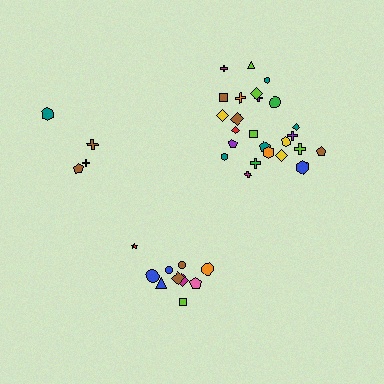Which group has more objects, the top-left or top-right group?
The top-right group.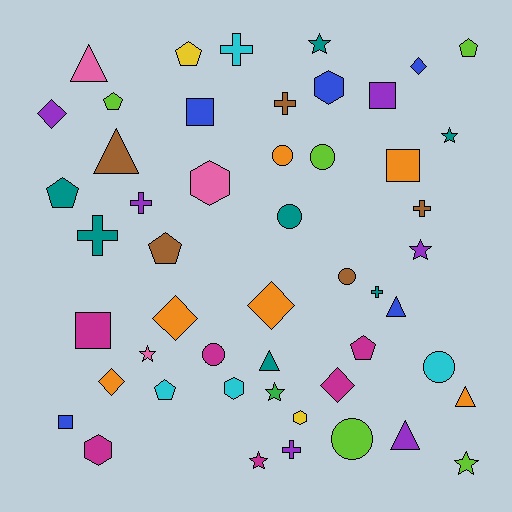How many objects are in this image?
There are 50 objects.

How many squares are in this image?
There are 5 squares.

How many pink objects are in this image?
There are 3 pink objects.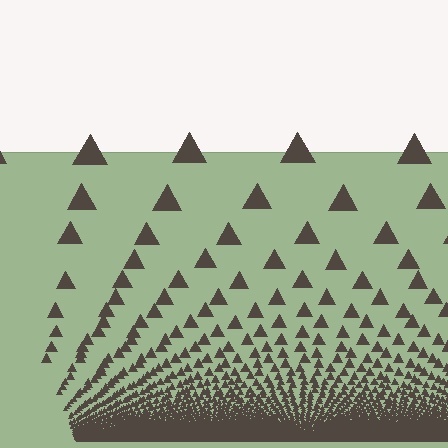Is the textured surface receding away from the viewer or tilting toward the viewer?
The surface appears to tilt toward the viewer. Texture elements get larger and sparser toward the top.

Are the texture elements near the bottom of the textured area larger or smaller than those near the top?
Smaller. The gradient is inverted — elements near the bottom are smaller and denser.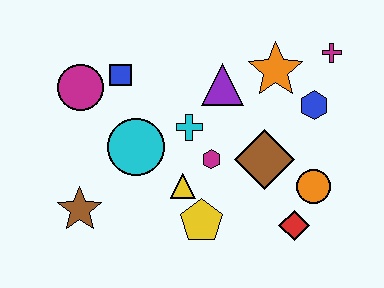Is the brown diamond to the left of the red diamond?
Yes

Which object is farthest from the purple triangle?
The brown star is farthest from the purple triangle.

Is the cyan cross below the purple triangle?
Yes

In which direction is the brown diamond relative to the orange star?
The brown diamond is below the orange star.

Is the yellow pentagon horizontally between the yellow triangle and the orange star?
Yes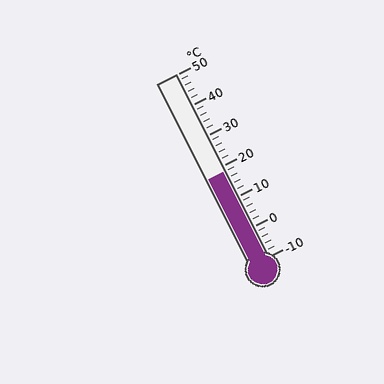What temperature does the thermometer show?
The thermometer shows approximately 18°C.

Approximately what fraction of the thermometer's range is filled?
The thermometer is filled to approximately 45% of its range.